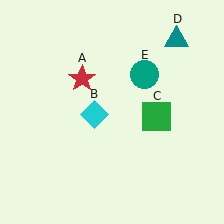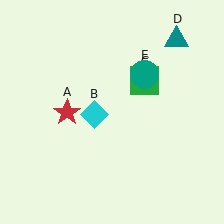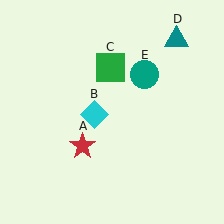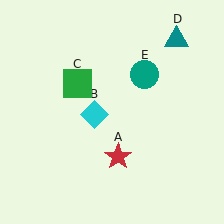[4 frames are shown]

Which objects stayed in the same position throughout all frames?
Cyan diamond (object B) and teal triangle (object D) and teal circle (object E) remained stationary.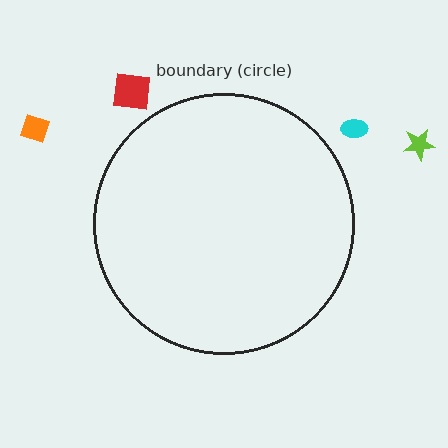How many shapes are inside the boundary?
0 inside, 4 outside.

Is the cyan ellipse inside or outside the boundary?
Outside.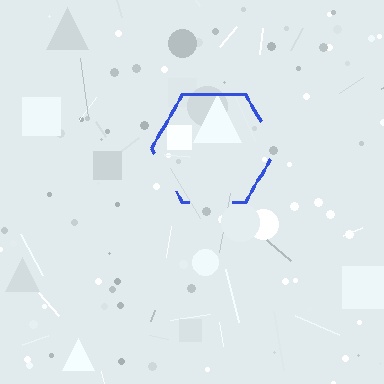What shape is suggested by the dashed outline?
The dashed outline suggests a hexagon.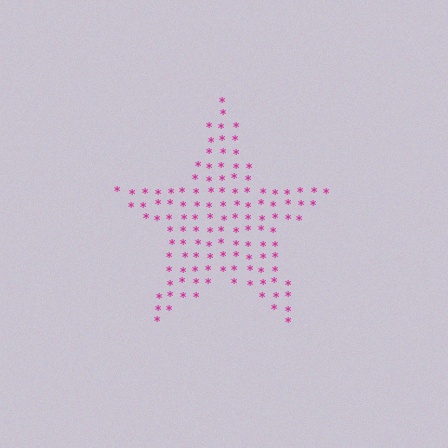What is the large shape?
The large shape is a star.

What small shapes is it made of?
It is made of small asterisks.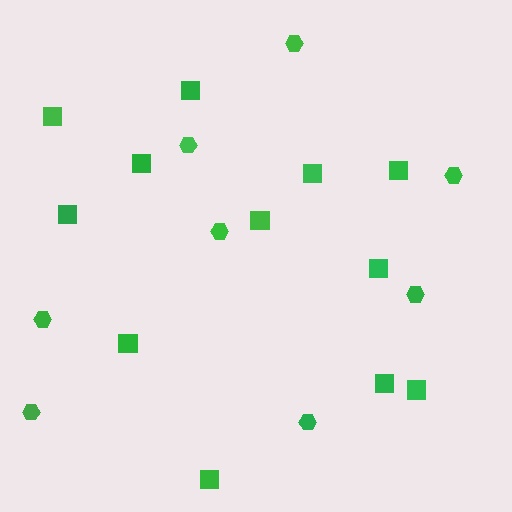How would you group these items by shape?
There are 2 groups: one group of hexagons (8) and one group of squares (12).